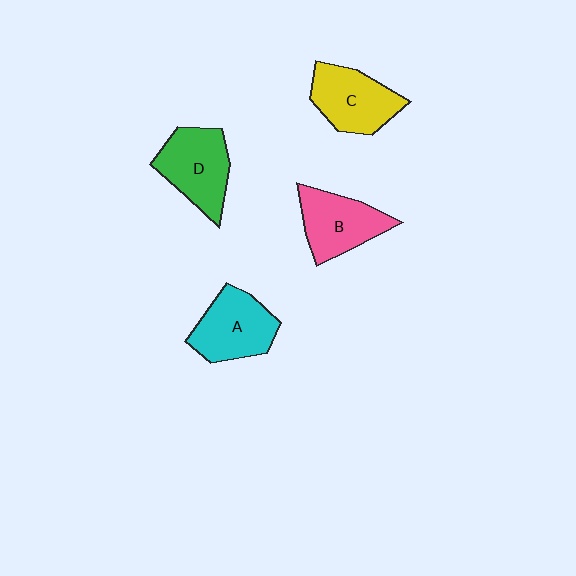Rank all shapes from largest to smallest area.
From largest to smallest: D (green), A (cyan), C (yellow), B (pink).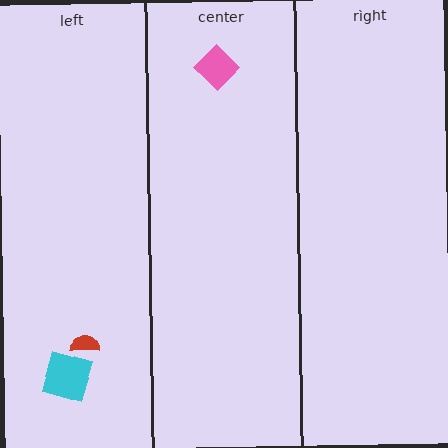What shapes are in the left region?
The red semicircle, the cyan square.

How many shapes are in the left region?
2.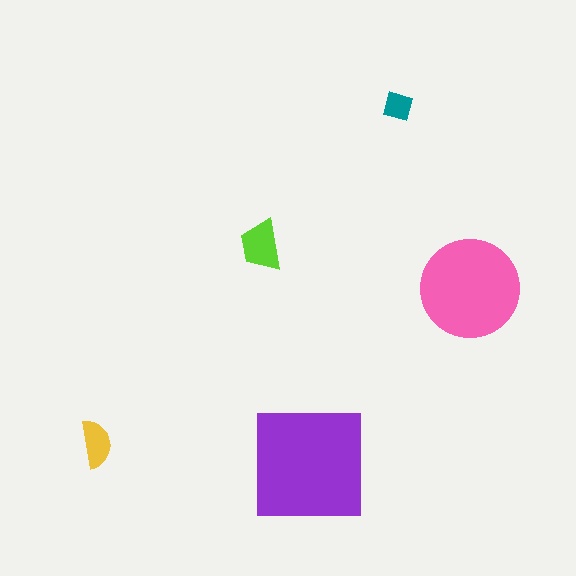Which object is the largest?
The purple square.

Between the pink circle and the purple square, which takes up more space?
The purple square.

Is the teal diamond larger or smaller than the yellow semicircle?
Smaller.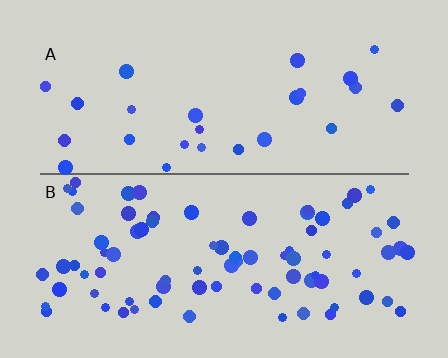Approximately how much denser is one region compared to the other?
Approximately 3.0× — region B over region A.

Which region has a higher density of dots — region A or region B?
B (the bottom).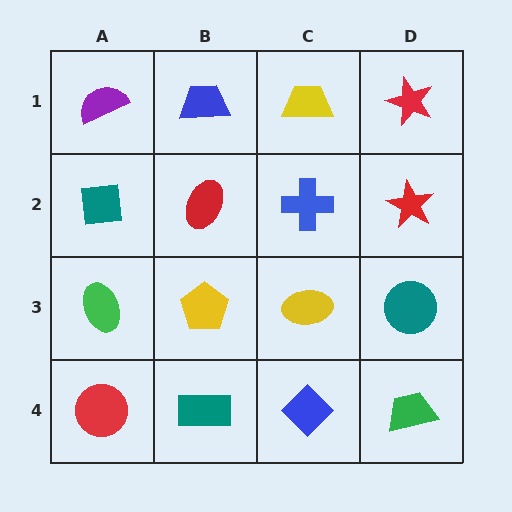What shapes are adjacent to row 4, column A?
A green ellipse (row 3, column A), a teal rectangle (row 4, column B).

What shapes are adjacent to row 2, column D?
A red star (row 1, column D), a teal circle (row 3, column D), a blue cross (row 2, column C).